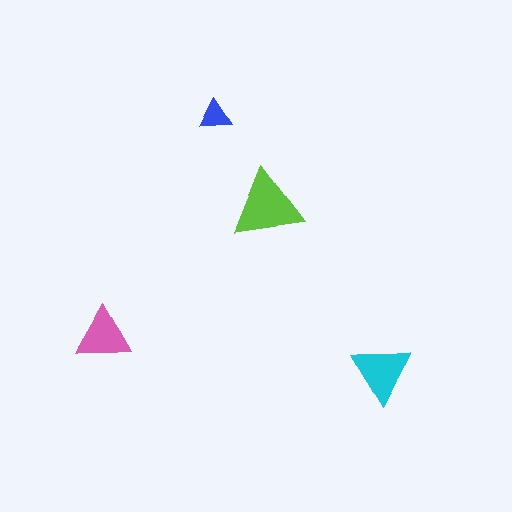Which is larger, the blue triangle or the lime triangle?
The lime one.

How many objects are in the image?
There are 4 objects in the image.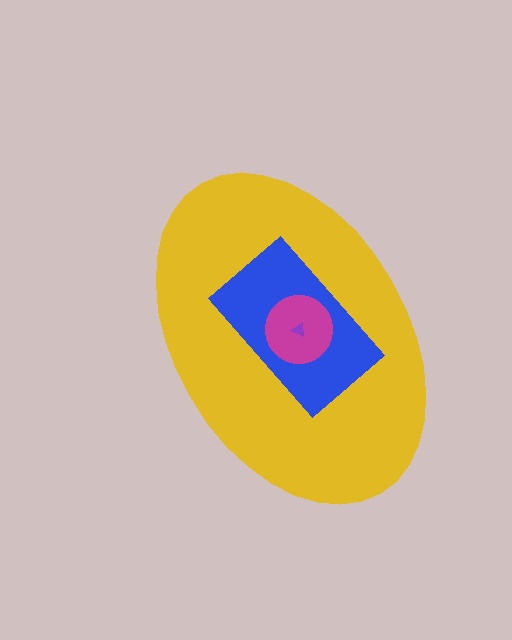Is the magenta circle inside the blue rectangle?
Yes.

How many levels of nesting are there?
4.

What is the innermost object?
The purple triangle.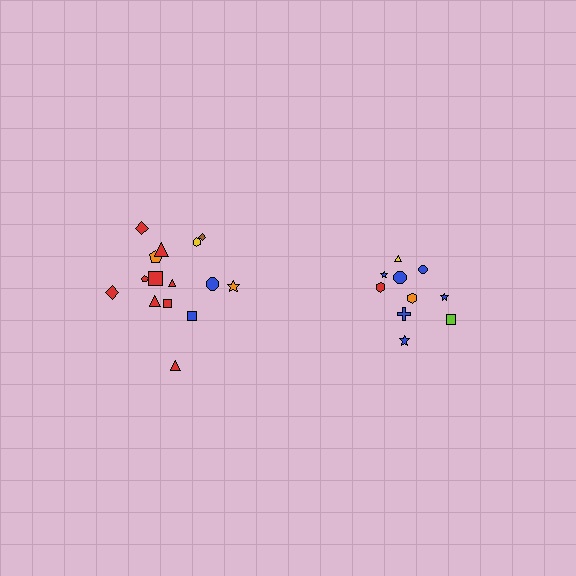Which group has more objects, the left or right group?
The left group.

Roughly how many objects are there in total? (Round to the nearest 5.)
Roughly 25 objects in total.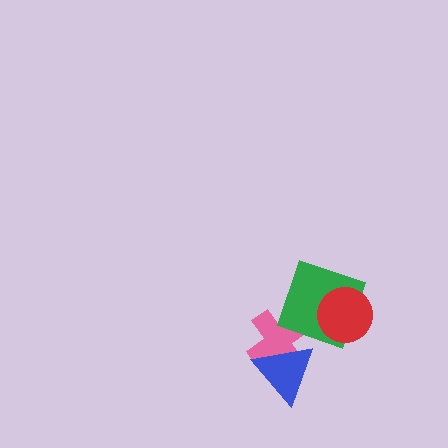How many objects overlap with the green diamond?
3 objects overlap with the green diamond.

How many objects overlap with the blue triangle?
2 objects overlap with the blue triangle.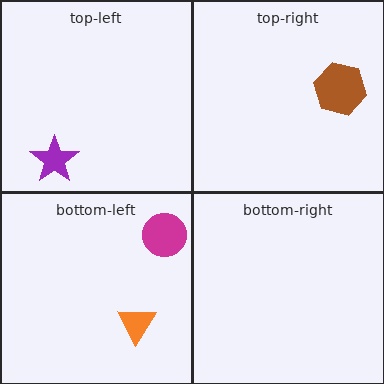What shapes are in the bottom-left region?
The magenta circle, the orange triangle.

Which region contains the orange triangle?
The bottom-left region.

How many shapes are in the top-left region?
1.